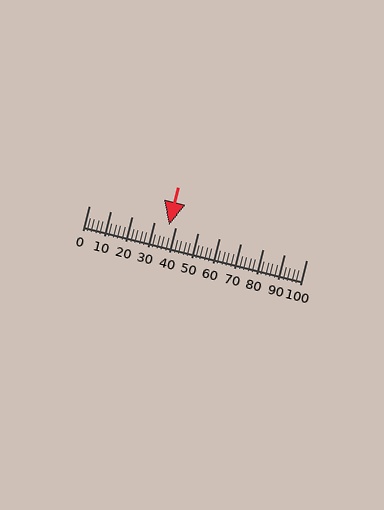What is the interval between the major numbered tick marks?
The major tick marks are spaced 10 units apart.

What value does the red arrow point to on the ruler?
The red arrow points to approximately 37.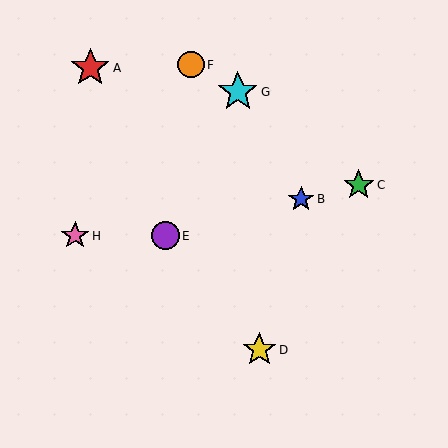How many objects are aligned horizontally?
2 objects (E, H) are aligned horizontally.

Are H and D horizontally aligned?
No, H is at y≈236 and D is at y≈350.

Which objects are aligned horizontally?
Objects E, H are aligned horizontally.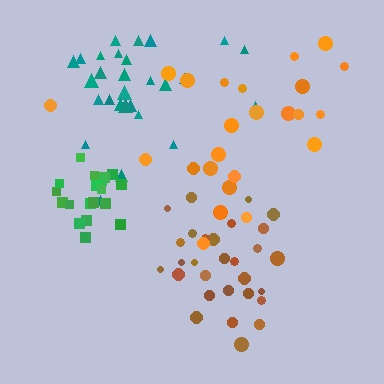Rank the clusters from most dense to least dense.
green, brown, teal, orange.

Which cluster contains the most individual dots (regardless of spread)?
Brown (29).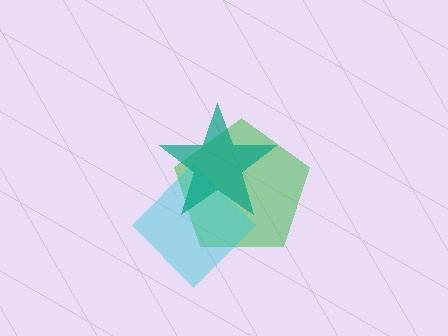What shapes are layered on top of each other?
The layered shapes are: a green pentagon, a cyan diamond, a teal star.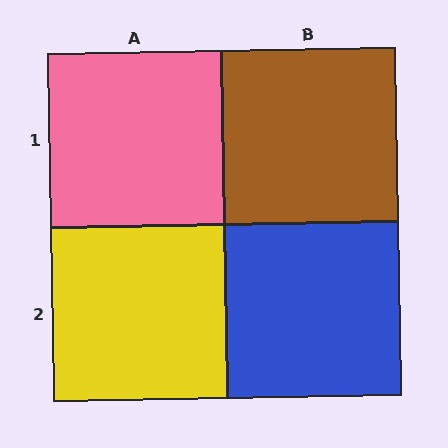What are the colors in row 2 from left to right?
Yellow, blue.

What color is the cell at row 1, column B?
Brown.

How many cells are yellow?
1 cell is yellow.